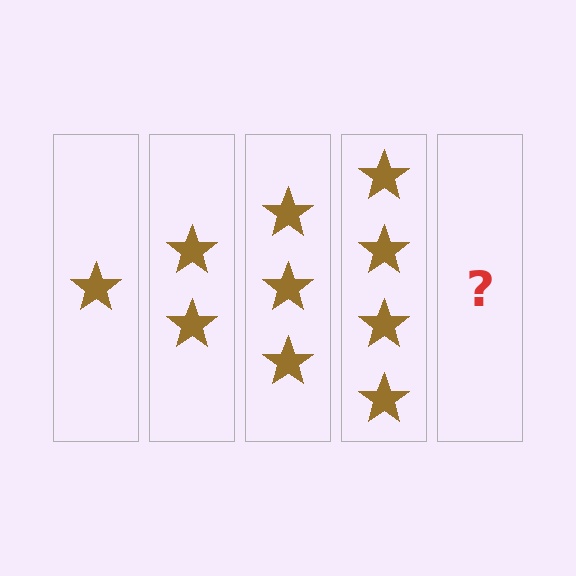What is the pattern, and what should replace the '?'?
The pattern is that each step adds one more star. The '?' should be 5 stars.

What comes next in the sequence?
The next element should be 5 stars.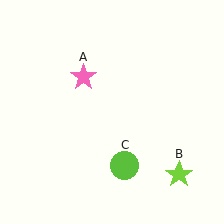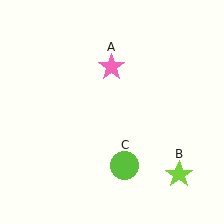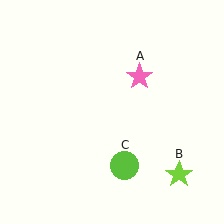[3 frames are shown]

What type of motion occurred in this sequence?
The pink star (object A) rotated clockwise around the center of the scene.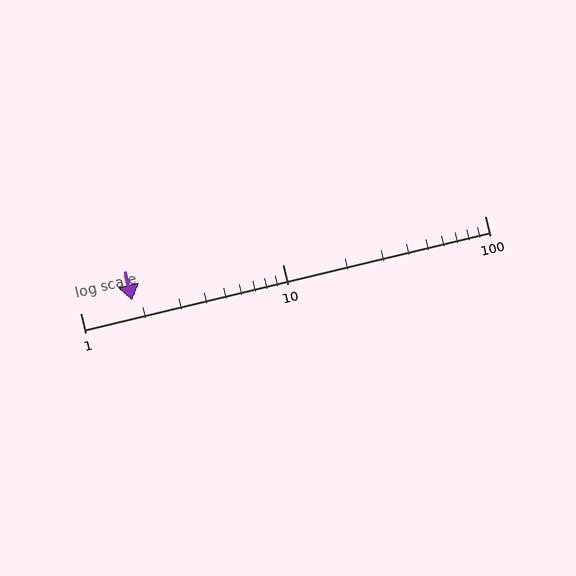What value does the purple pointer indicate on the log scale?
The pointer indicates approximately 1.8.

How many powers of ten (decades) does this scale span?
The scale spans 2 decades, from 1 to 100.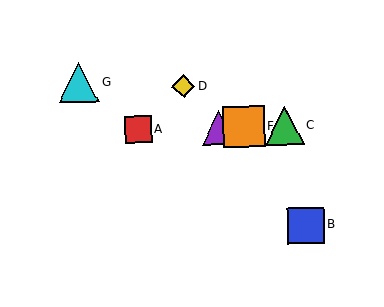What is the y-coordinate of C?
Object C is at y≈126.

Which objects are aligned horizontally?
Objects A, C, E, F are aligned horizontally.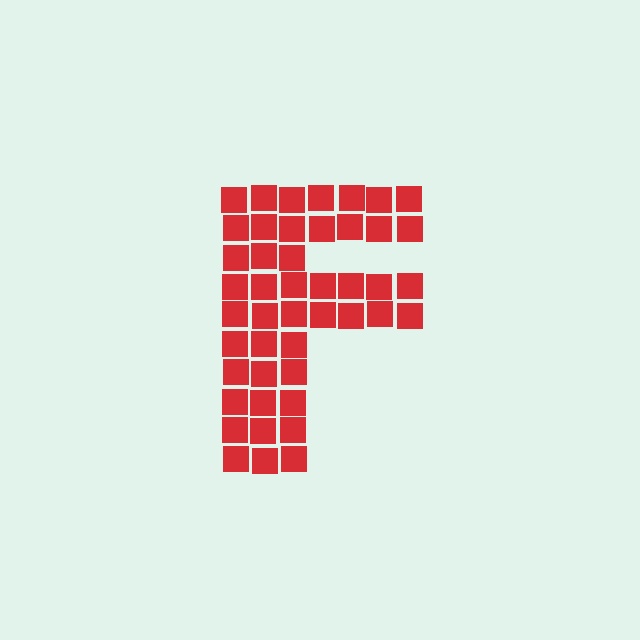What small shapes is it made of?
It is made of small squares.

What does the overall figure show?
The overall figure shows the letter F.